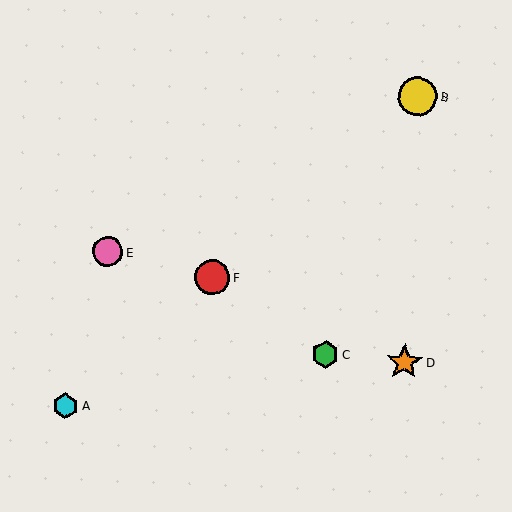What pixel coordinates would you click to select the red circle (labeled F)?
Click at (212, 277) to select the red circle F.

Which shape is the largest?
The yellow circle (labeled B) is the largest.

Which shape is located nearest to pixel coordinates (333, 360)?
The green hexagon (labeled C) at (325, 354) is nearest to that location.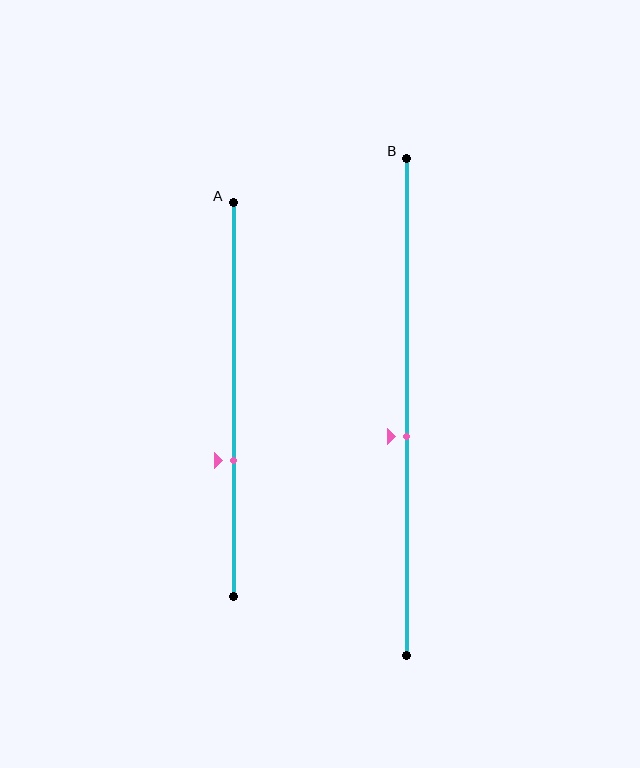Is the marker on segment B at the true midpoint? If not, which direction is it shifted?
No, the marker on segment B is shifted downward by about 6% of the segment length.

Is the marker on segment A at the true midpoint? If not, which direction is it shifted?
No, the marker on segment A is shifted downward by about 15% of the segment length.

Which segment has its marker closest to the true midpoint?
Segment B has its marker closest to the true midpoint.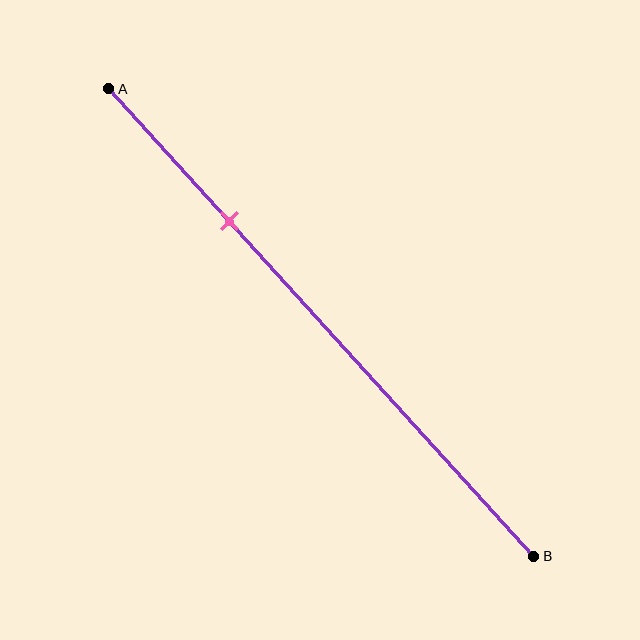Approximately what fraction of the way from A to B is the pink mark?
The pink mark is approximately 30% of the way from A to B.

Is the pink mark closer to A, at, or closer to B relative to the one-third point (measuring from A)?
The pink mark is closer to point A than the one-third point of segment AB.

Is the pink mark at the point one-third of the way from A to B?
No, the mark is at about 30% from A, not at the 33% one-third point.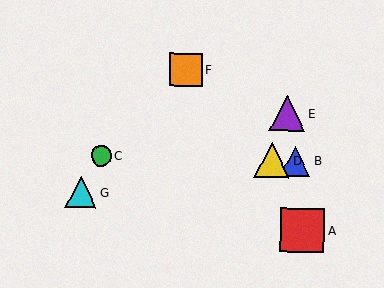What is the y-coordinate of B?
Object B is at y≈161.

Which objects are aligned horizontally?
Objects B, C, D are aligned horizontally.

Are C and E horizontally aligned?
No, C is at y≈156 and E is at y≈114.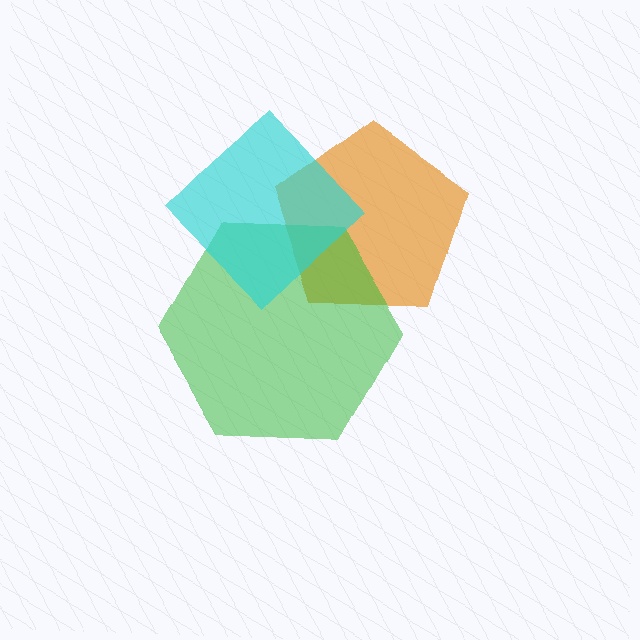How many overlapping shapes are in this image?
There are 3 overlapping shapes in the image.